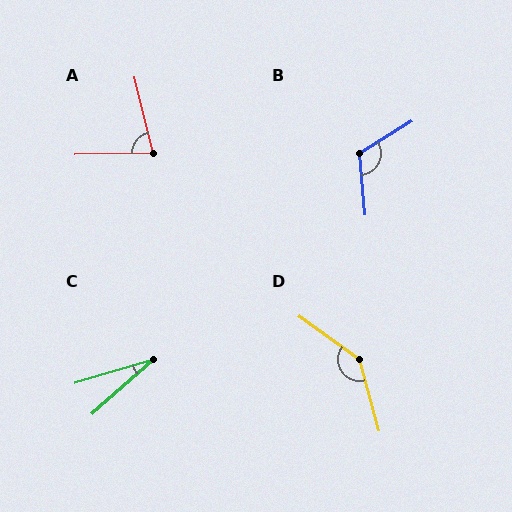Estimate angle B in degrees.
Approximately 117 degrees.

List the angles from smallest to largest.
C (25°), A (78°), B (117°), D (141°).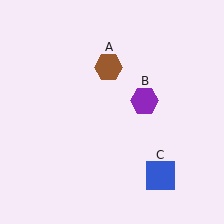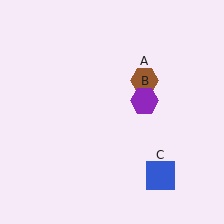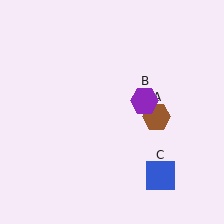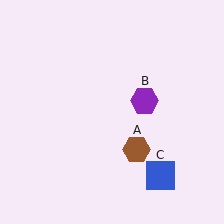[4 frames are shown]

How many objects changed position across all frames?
1 object changed position: brown hexagon (object A).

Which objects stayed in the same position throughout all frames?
Purple hexagon (object B) and blue square (object C) remained stationary.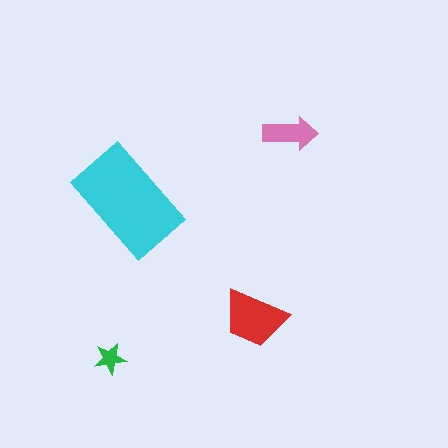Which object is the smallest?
The green star.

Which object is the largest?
The cyan rectangle.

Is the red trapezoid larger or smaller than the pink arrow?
Larger.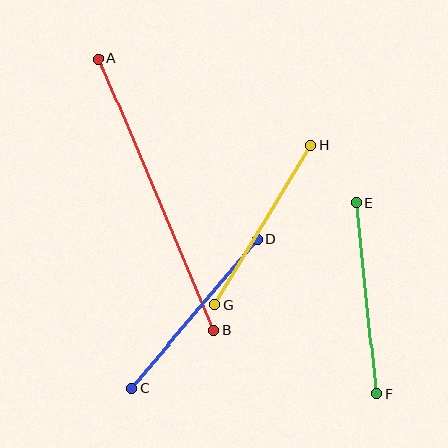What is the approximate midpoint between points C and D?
The midpoint is at approximately (194, 314) pixels.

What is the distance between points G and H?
The distance is approximately 186 pixels.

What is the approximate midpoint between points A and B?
The midpoint is at approximately (156, 195) pixels.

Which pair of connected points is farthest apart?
Points A and B are farthest apart.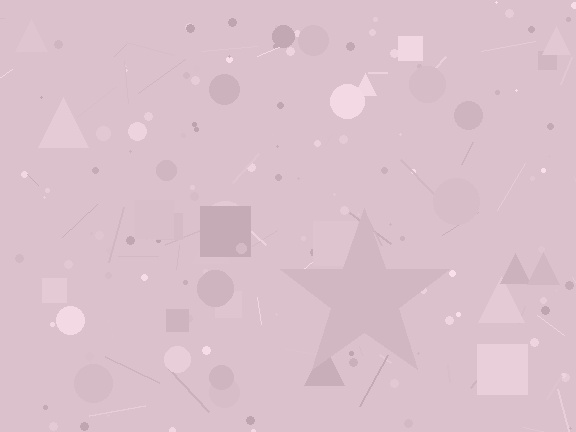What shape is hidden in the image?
A star is hidden in the image.